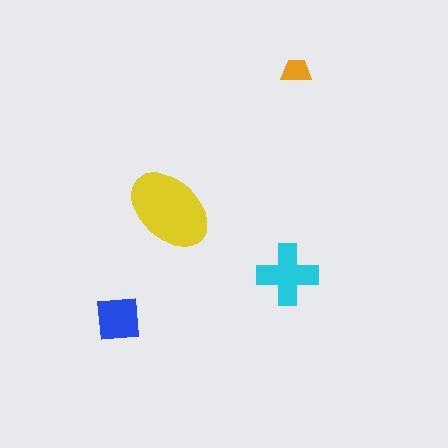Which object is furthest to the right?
The orange trapezoid is rightmost.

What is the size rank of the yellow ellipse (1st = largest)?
1st.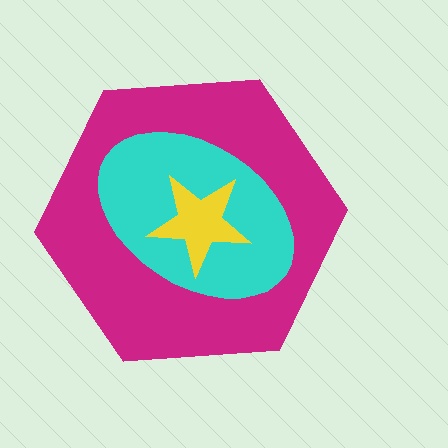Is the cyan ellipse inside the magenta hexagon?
Yes.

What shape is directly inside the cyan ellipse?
The yellow star.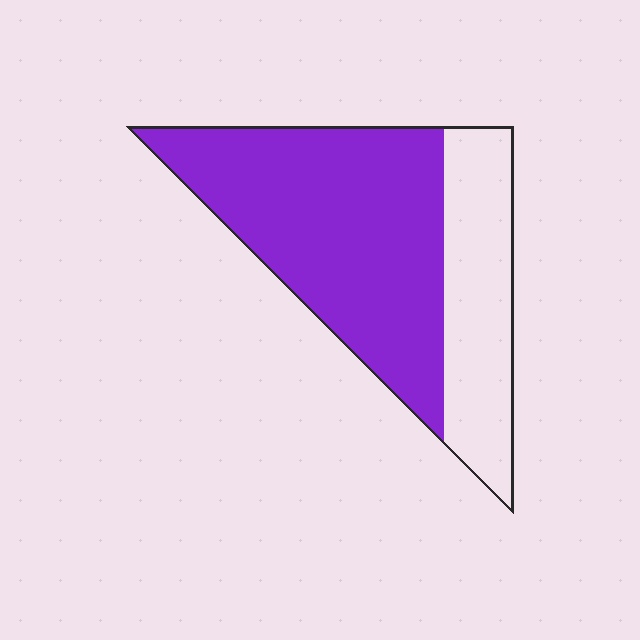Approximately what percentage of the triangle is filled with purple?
Approximately 65%.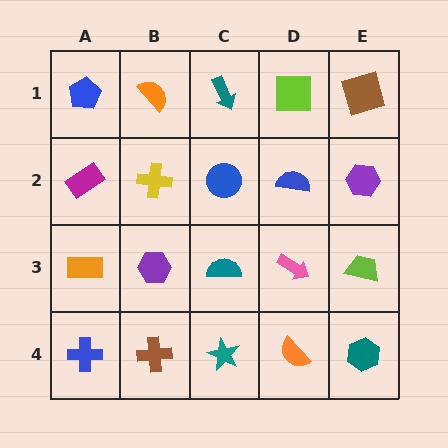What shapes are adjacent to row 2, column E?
A brown square (row 1, column E), a lime trapezoid (row 3, column E), a blue semicircle (row 2, column D).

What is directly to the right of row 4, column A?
A brown cross.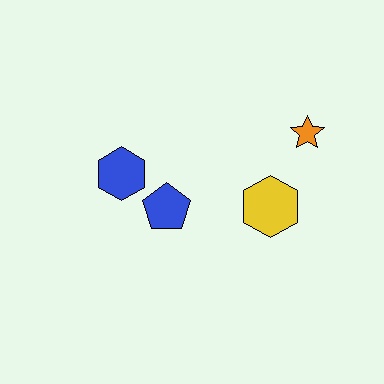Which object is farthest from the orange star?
The blue hexagon is farthest from the orange star.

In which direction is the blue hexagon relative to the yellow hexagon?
The blue hexagon is to the left of the yellow hexagon.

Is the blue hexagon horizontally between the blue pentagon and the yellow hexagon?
No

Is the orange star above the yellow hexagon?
Yes